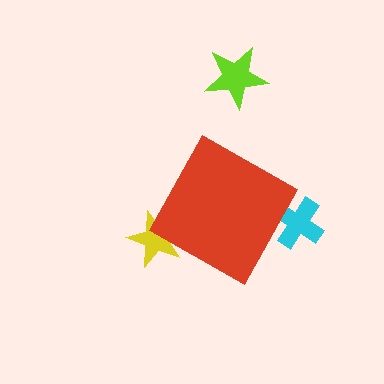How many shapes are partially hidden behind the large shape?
2 shapes are partially hidden.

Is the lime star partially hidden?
No, the lime star is fully visible.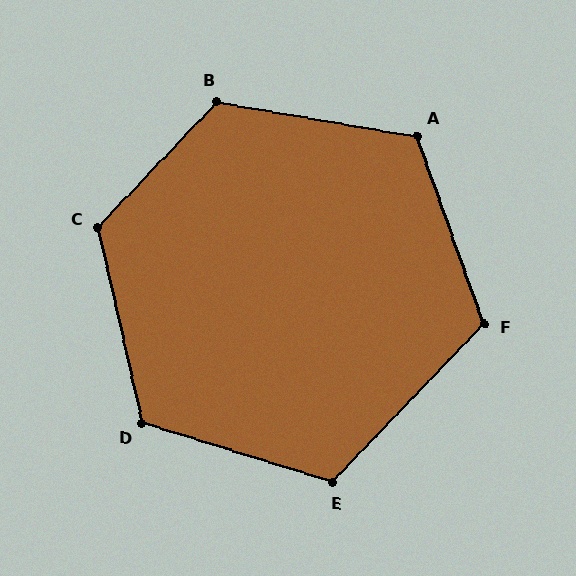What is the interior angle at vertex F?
Approximately 117 degrees (obtuse).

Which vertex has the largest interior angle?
C, at approximately 124 degrees.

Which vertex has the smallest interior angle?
E, at approximately 117 degrees.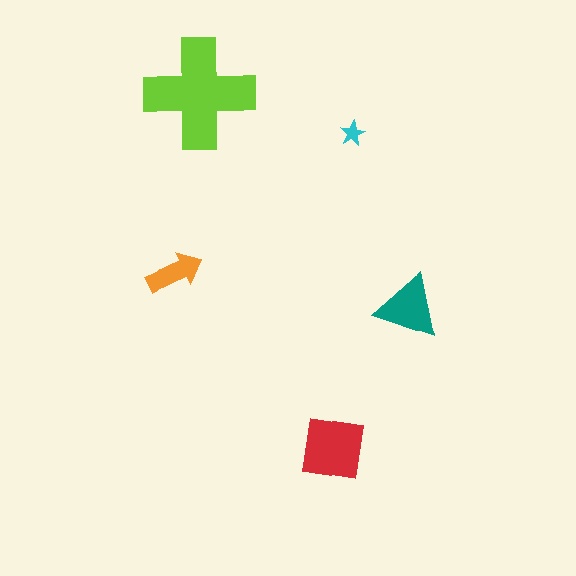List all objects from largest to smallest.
The lime cross, the red square, the teal triangle, the orange arrow, the cyan star.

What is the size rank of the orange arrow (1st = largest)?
4th.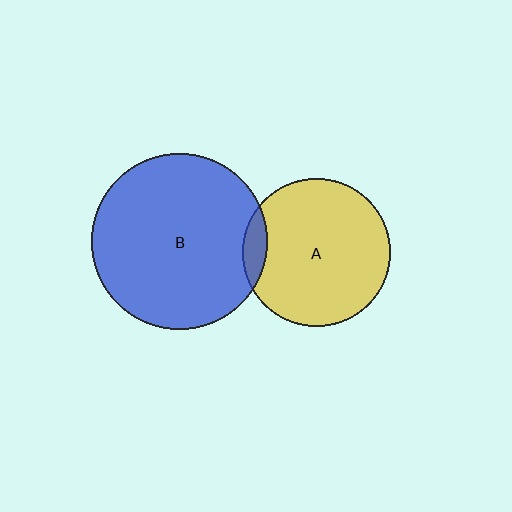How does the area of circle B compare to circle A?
Approximately 1.4 times.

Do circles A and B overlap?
Yes.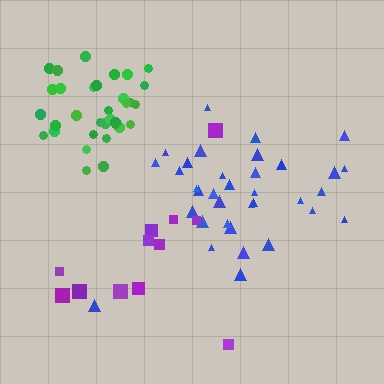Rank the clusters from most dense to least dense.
green, blue, purple.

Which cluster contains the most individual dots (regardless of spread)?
Blue (35).